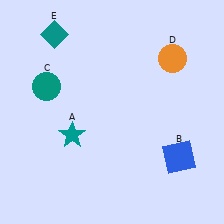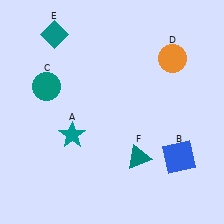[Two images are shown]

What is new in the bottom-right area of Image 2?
A teal triangle (F) was added in the bottom-right area of Image 2.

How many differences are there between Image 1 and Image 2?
There is 1 difference between the two images.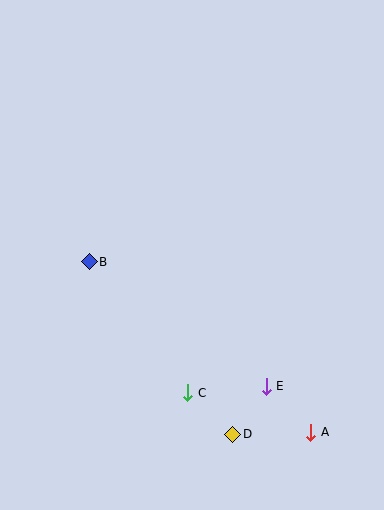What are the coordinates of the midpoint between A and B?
The midpoint between A and B is at (200, 347).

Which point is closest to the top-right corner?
Point B is closest to the top-right corner.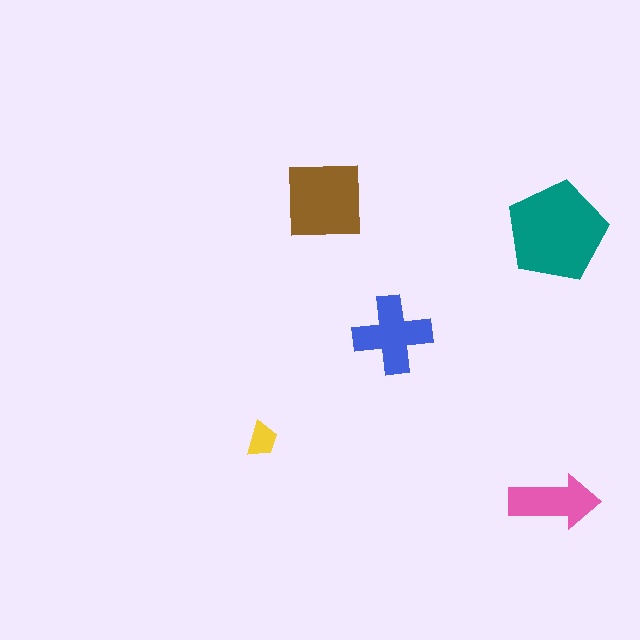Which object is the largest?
The teal pentagon.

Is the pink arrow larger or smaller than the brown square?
Smaller.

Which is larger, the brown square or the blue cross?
The brown square.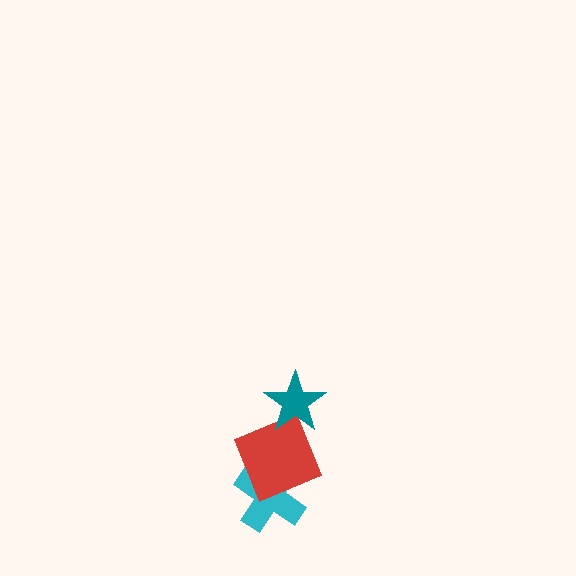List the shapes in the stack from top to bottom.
From top to bottom: the teal star, the red square, the cyan cross.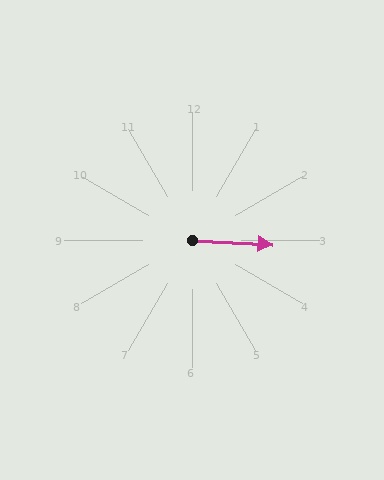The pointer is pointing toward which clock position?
Roughly 3 o'clock.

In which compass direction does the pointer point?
East.